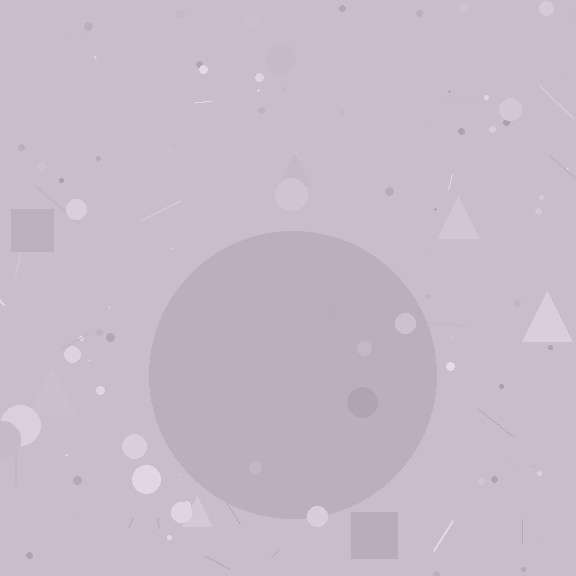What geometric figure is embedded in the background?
A circle is embedded in the background.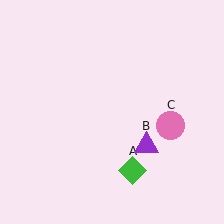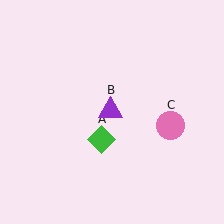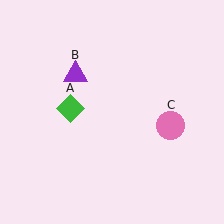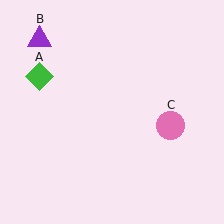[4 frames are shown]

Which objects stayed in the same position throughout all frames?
Pink circle (object C) remained stationary.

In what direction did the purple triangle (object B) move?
The purple triangle (object B) moved up and to the left.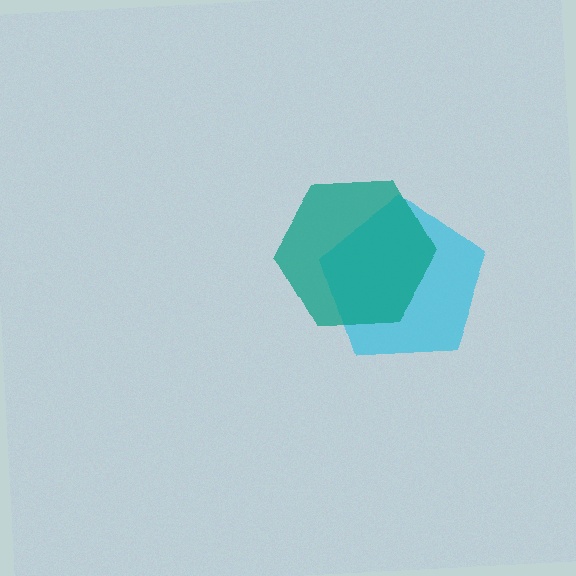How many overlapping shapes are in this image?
There are 2 overlapping shapes in the image.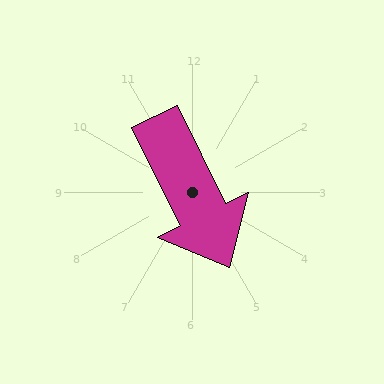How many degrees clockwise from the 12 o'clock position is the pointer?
Approximately 154 degrees.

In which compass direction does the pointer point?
Southeast.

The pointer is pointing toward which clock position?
Roughly 5 o'clock.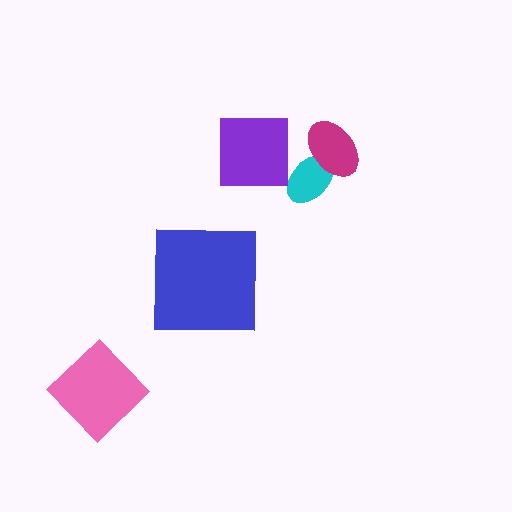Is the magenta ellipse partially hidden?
No, no other shape covers it.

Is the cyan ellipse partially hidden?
Yes, it is partially covered by another shape.